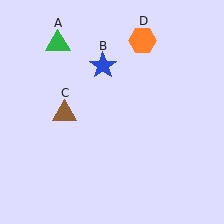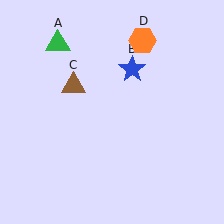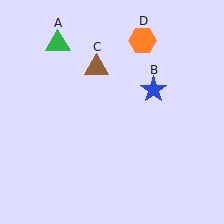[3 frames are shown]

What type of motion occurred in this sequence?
The blue star (object B), brown triangle (object C) rotated clockwise around the center of the scene.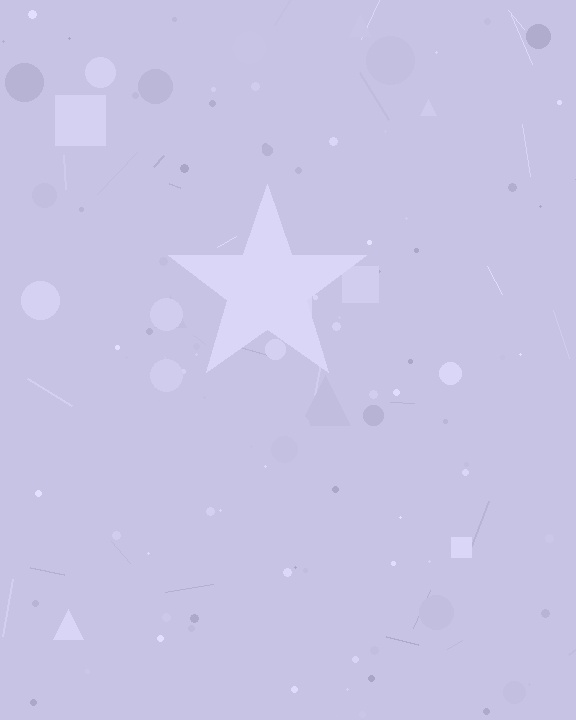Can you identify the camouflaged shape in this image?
The camouflaged shape is a star.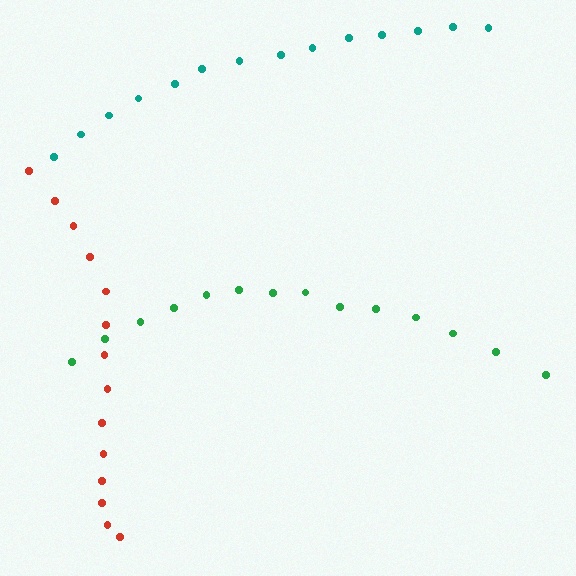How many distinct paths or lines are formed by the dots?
There are 3 distinct paths.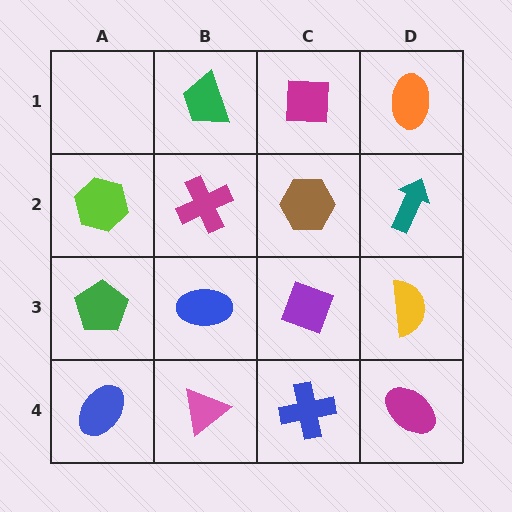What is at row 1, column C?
A magenta square.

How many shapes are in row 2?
4 shapes.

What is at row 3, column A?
A green pentagon.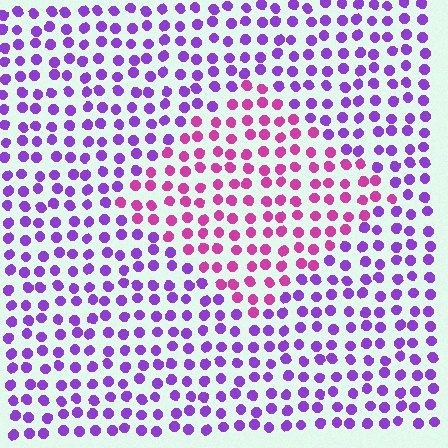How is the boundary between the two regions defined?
The boundary is defined purely by a slight shift in hue (about 44 degrees). Spacing, size, and orientation are identical on both sides.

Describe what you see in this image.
The image is filled with small purple elements in a uniform arrangement. A diamond-shaped region is visible where the elements are tinted to a slightly different hue, forming a subtle color boundary.